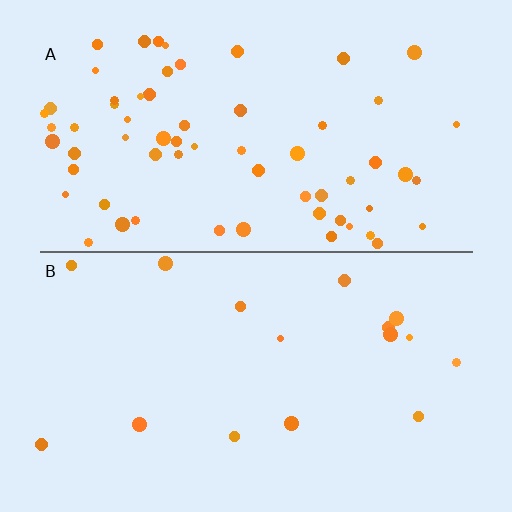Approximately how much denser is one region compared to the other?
Approximately 4.0× — region A over region B.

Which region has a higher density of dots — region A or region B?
A (the top).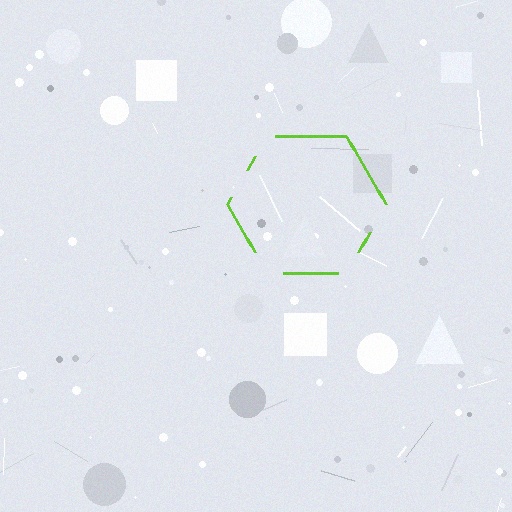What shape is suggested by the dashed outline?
The dashed outline suggests a hexagon.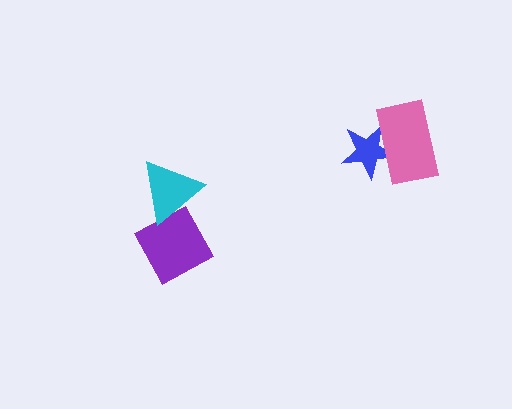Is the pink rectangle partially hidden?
No, no other shape covers it.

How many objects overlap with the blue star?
1 object overlaps with the blue star.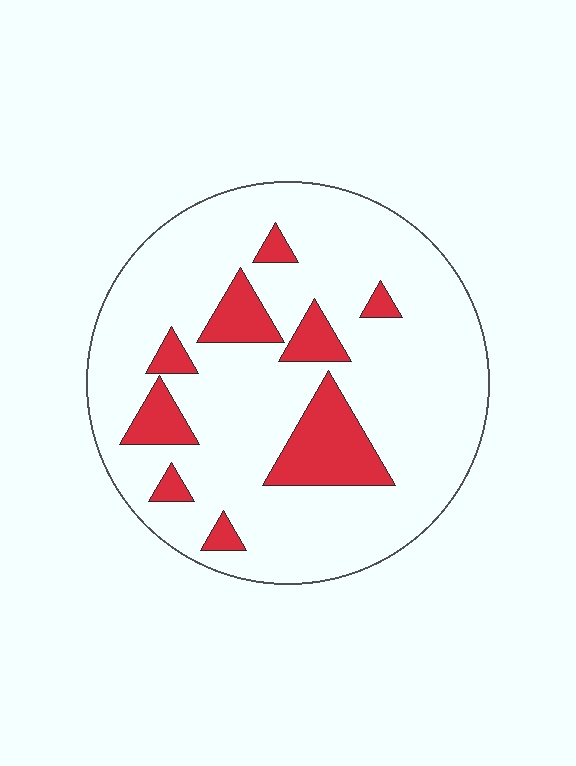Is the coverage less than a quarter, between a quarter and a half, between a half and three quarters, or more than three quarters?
Less than a quarter.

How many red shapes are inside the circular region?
9.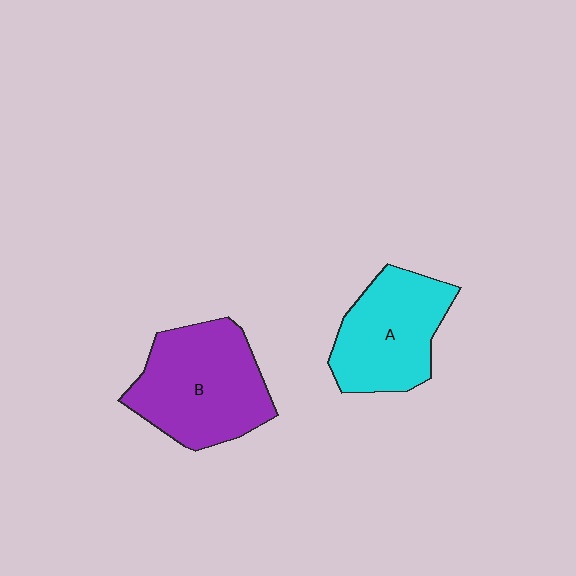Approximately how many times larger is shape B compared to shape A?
Approximately 1.2 times.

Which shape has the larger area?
Shape B (purple).